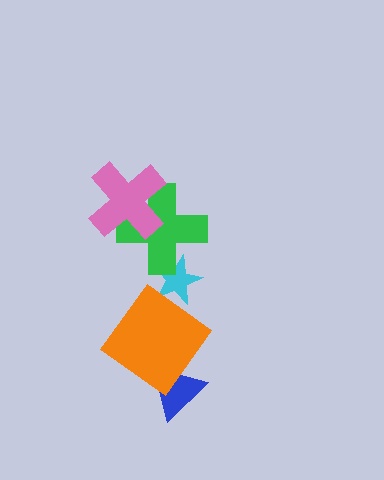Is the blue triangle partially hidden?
Yes, it is partially covered by another shape.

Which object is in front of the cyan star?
The green cross is in front of the cyan star.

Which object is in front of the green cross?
The pink cross is in front of the green cross.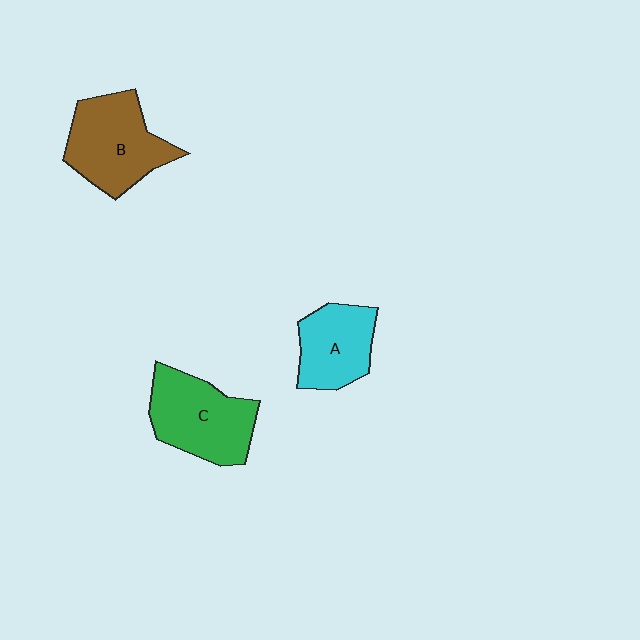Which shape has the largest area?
Shape B (brown).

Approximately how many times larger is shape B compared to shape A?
Approximately 1.3 times.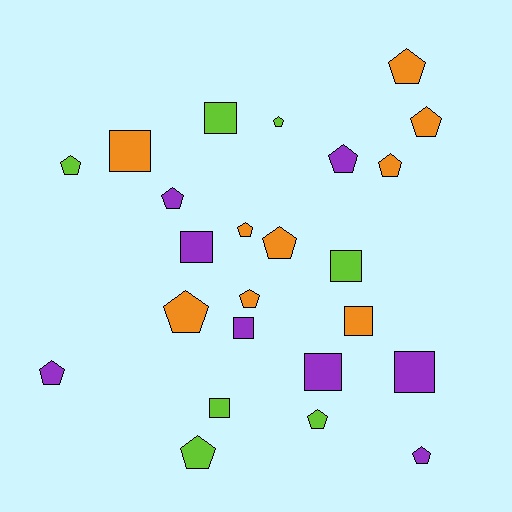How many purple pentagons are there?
There are 4 purple pentagons.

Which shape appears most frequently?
Pentagon, with 15 objects.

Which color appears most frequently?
Orange, with 9 objects.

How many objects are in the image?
There are 24 objects.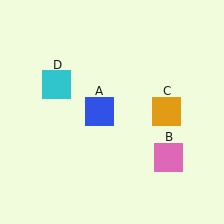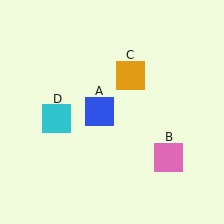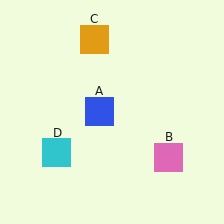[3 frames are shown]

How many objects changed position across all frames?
2 objects changed position: orange square (object C), cyan square (object D).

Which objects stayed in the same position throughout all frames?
Blue square (object A) and pink square (object B) remained stationary.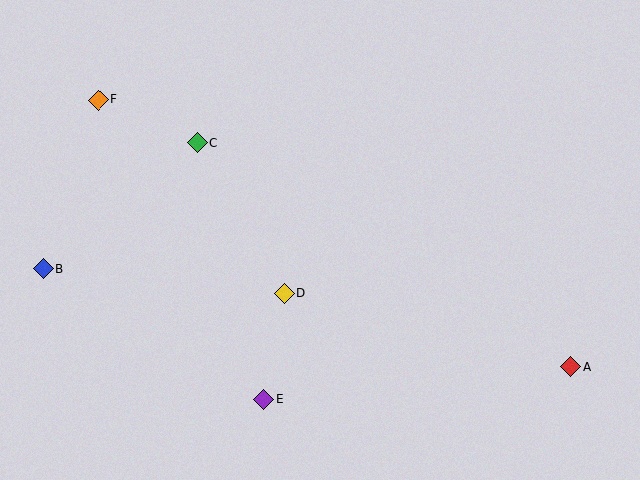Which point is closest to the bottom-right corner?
Point A is closest to the bottom-right corner.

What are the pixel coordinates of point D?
Point D is at (285, 294).